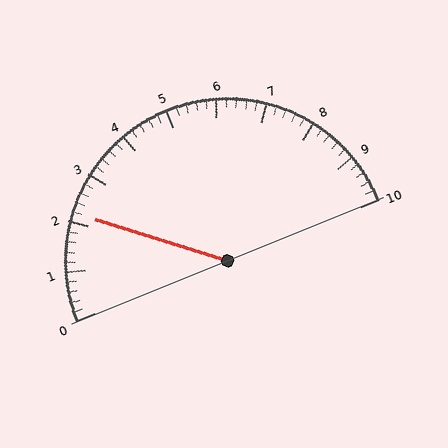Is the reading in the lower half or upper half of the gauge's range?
The reading is in the lower half of the range (0 to 10).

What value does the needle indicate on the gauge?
The needle indicates approximately 2.2.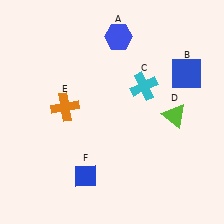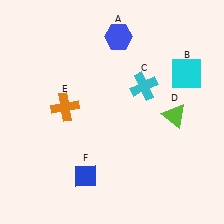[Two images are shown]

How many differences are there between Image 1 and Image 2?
There is 1 difference between the two images.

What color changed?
The square (B) changed from blue in Image 1 to cyan in Image 2.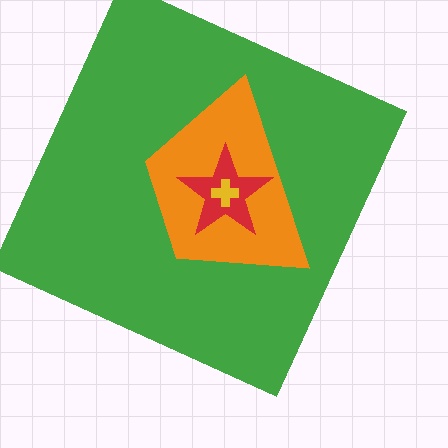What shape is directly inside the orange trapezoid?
The red star.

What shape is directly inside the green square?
The orange trapezoid.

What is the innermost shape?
The yellow cross.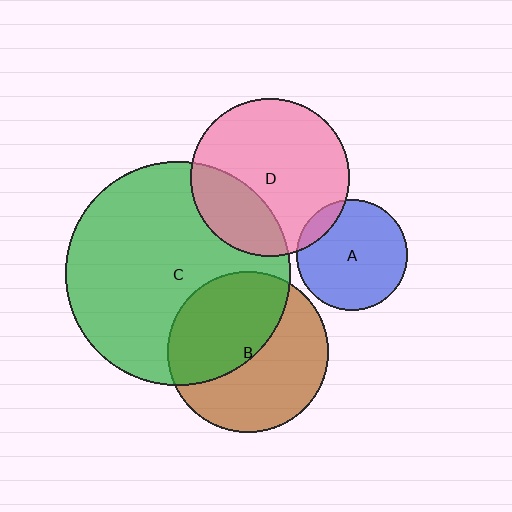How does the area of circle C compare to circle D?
Approximately 2.0 times.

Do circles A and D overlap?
Yes.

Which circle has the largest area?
Circle C (green).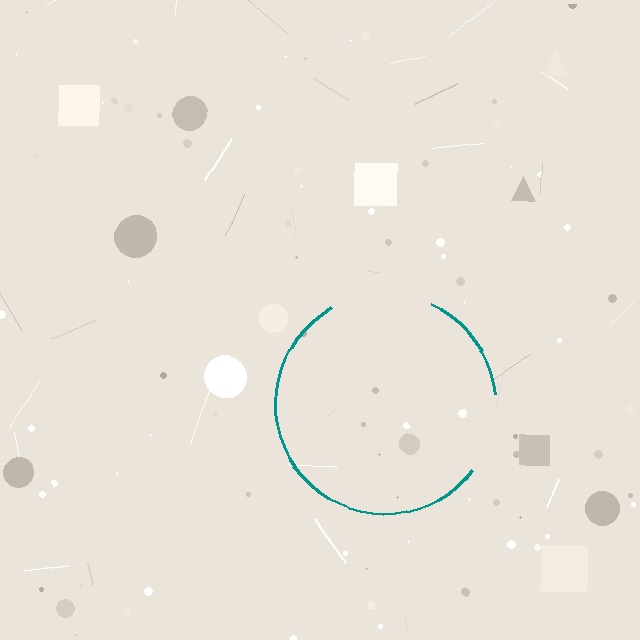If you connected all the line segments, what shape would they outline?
They would outline a circle.